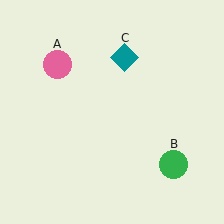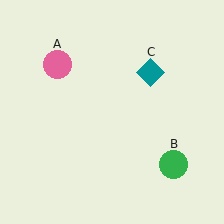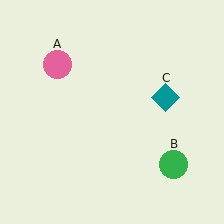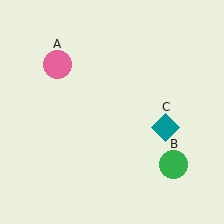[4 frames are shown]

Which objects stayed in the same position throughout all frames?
Pink circle (object A) and green circle (object B) remained stationary.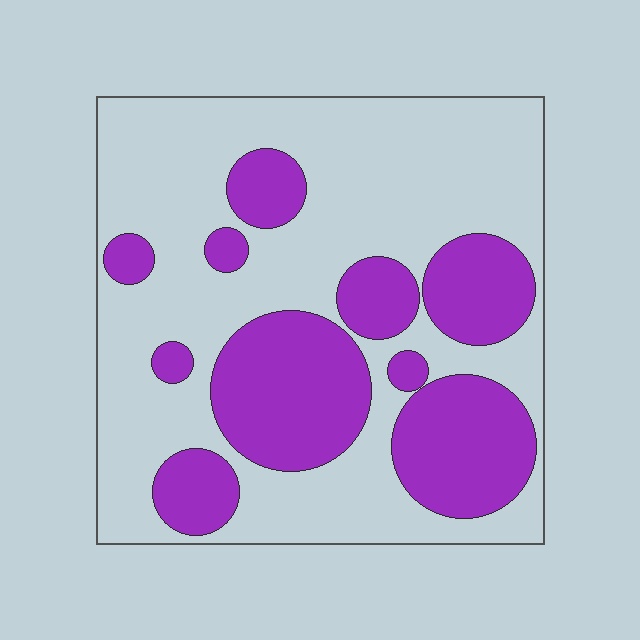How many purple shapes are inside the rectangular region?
10.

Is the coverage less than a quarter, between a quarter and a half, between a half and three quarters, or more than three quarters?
Between a quarter and a half.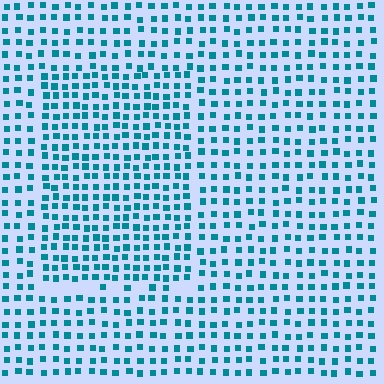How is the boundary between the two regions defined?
The boundary is defined by a change in element density (approximately 1.5x ratio). All elements are the same color, size, and shape.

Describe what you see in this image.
The image contains small teal elements arranged at two different densities. A rectangle-shaped region is visible where the elements are more densely packed than the surrounding area.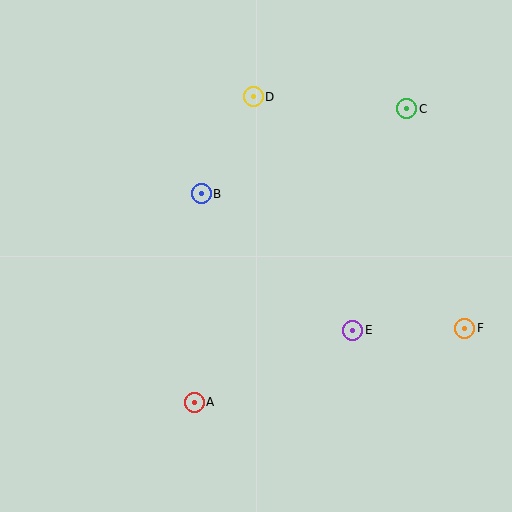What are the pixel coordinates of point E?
Point E is at (353, 330).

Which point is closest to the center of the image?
Point B at (201, 194) is closest to the center.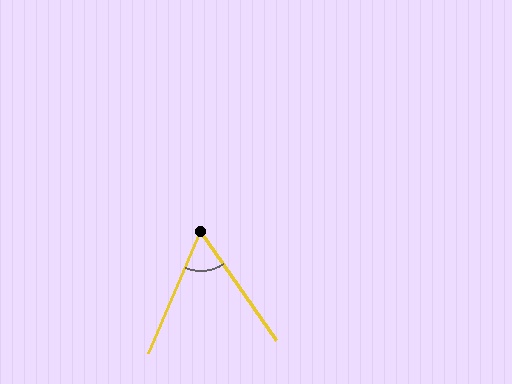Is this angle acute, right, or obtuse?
It is acute.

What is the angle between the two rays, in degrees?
Approximately 58 degrees.